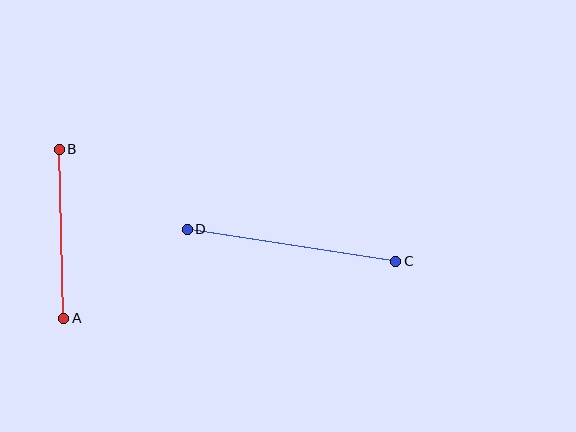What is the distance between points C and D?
The distance is approximately 211 pixels.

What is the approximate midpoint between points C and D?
The midpoint is at approximately (291, 245) pixels.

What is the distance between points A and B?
The distance is approximately 169 pixels.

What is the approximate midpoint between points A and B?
The midpoint is at approximately (61, 234) pixels.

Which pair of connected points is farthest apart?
Points C and D are farthest apart.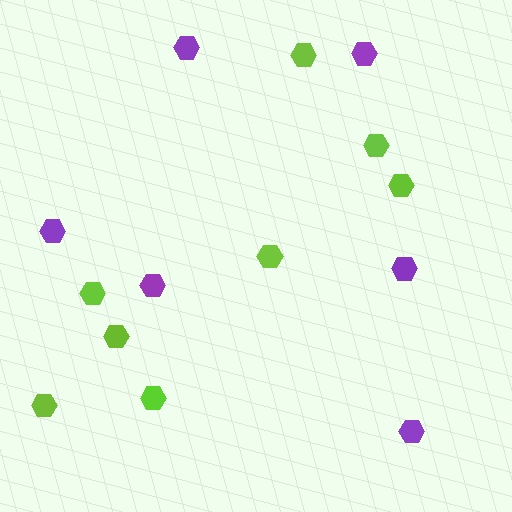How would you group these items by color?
There are 2 groups: one group of lime hexagons (8) and one group of purple hexagons (6).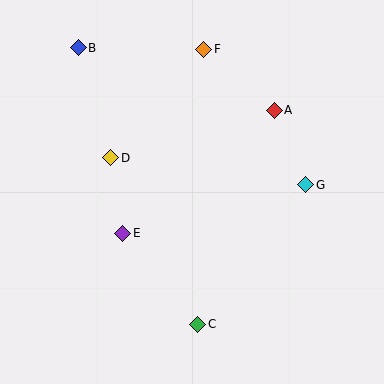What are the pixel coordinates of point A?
Point A is at (274, 110).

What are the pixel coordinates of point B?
Point B is at (78, 48).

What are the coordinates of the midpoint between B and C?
The midpoint between B and C is at (138, 186).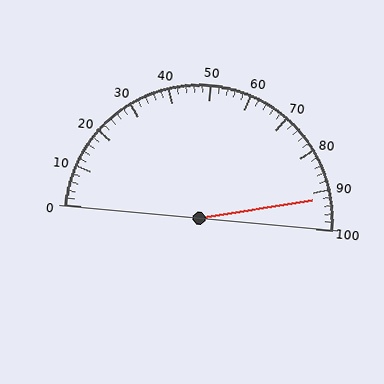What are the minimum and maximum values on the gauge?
The gauge ranges from 0 to 100.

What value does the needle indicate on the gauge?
The needle indicates approximately 92.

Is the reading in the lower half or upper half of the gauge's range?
The reading is in the upper half of the range (0 to 100).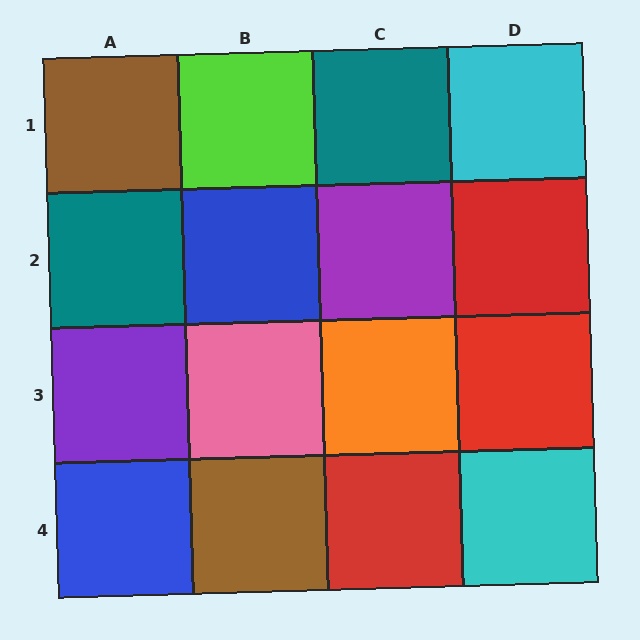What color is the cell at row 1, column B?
Lime.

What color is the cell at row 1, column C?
Teal.